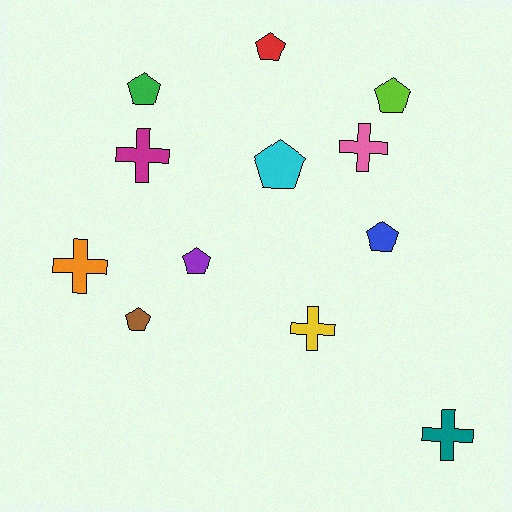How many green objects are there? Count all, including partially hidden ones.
There is 1 green object.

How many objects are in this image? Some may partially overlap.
There are 12 objects.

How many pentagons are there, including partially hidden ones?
There are 7 pentagons.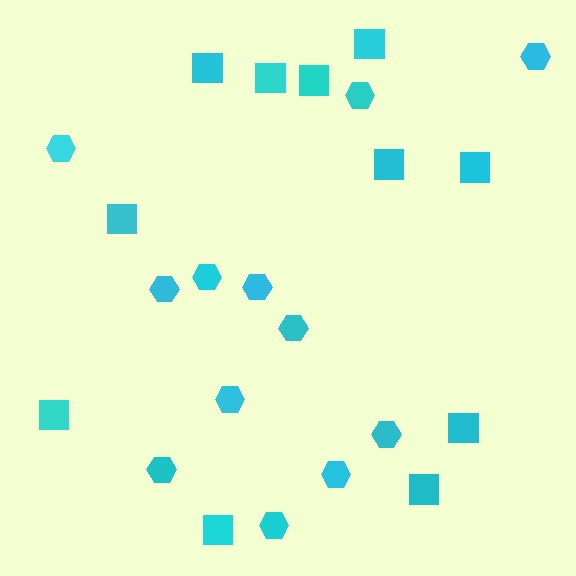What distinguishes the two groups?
There are 2 groups: one group of hexagons (12) and one group of squares (11).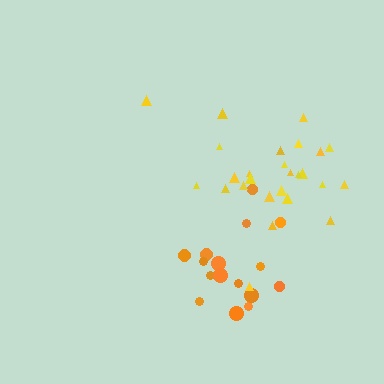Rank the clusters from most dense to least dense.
orange, yellow.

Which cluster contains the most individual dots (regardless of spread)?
Yellow (26).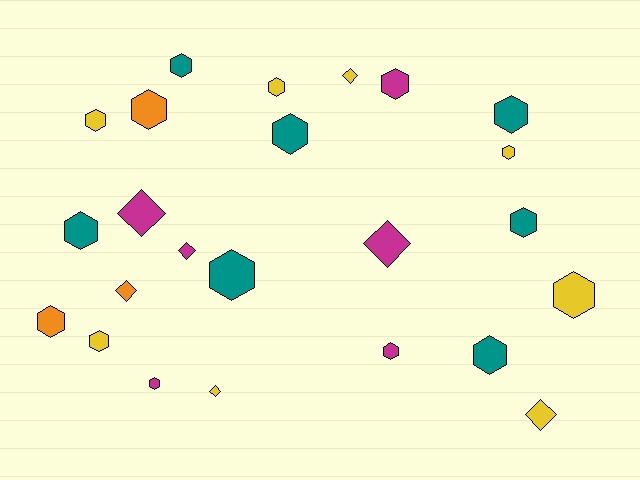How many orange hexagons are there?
There are 2 orange hexagons.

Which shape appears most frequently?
Hexagon, with 17 objects.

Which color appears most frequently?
Yellow, with 8 objects.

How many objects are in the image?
There are 24 objects.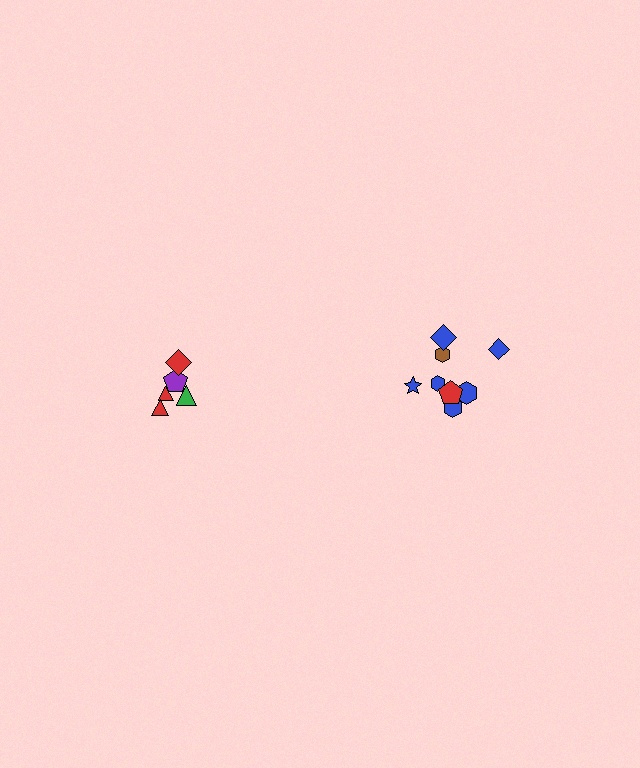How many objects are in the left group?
There are 5 objects.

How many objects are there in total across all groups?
There are 13 objects.